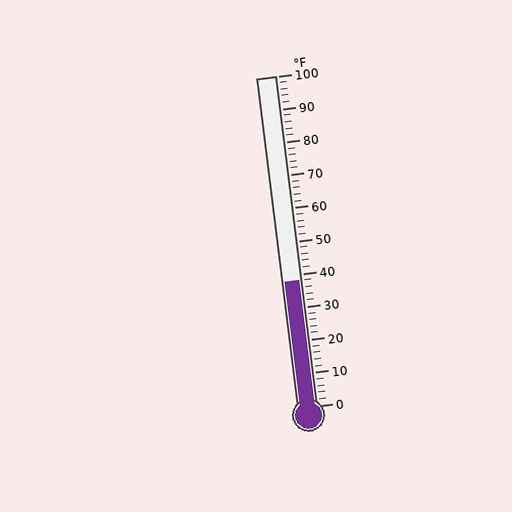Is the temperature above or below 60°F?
The temperature is below 60°F.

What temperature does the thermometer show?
The thermometer shows approximately 38°F.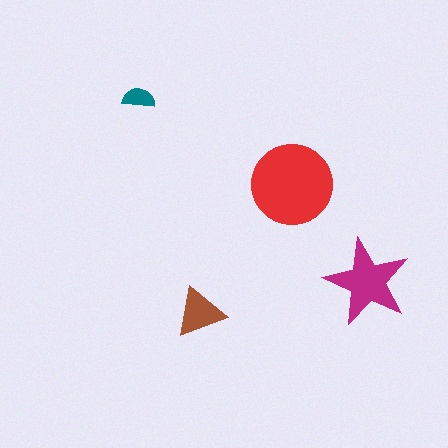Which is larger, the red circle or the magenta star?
The red circle.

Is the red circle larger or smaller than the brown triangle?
Larger.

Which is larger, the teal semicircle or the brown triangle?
The brown triangle.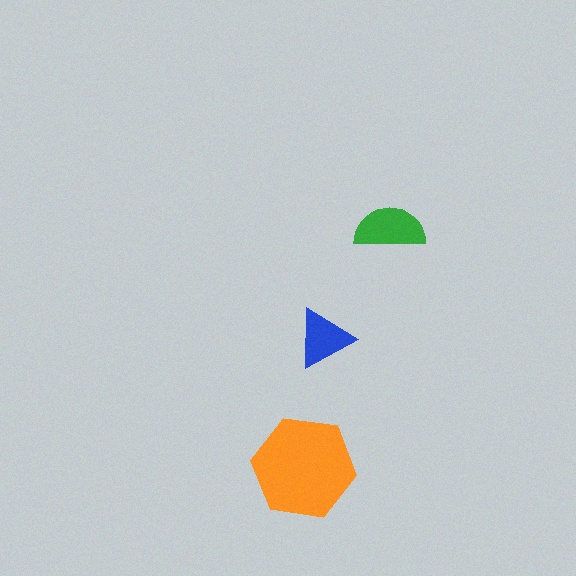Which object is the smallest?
The blue triangle.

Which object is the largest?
The orange hexagon.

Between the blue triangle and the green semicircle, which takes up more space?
The green semicircle.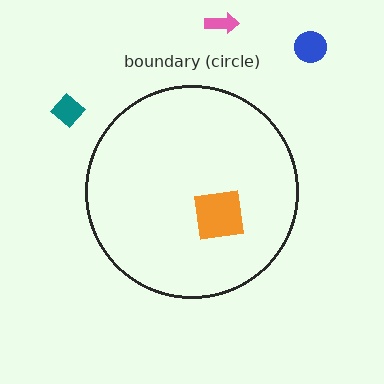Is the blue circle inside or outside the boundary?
Outside.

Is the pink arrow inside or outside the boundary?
Outside.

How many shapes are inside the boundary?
1 inside, 3 outside.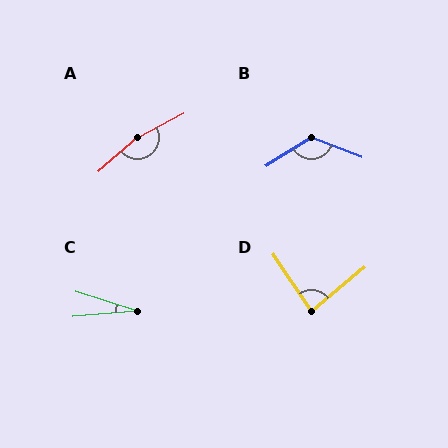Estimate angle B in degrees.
Approximately 127 degrees.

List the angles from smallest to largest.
C (22°), D (84°), B (127°), A (166°).